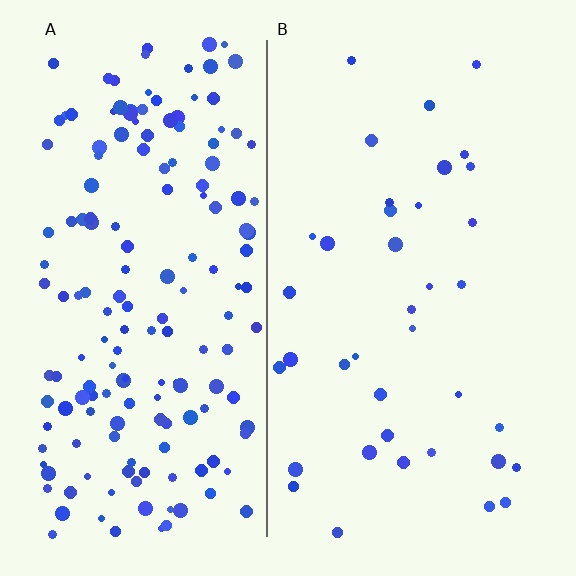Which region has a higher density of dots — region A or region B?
A (the left).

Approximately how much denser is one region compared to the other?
Approximately 4.5× — region A over region B.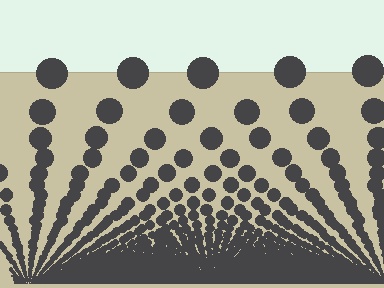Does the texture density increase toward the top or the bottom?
Density increases toward the bottom.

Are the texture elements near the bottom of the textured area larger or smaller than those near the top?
Smaller. The gradient is inverted — elements near the bottom are smaller and denser.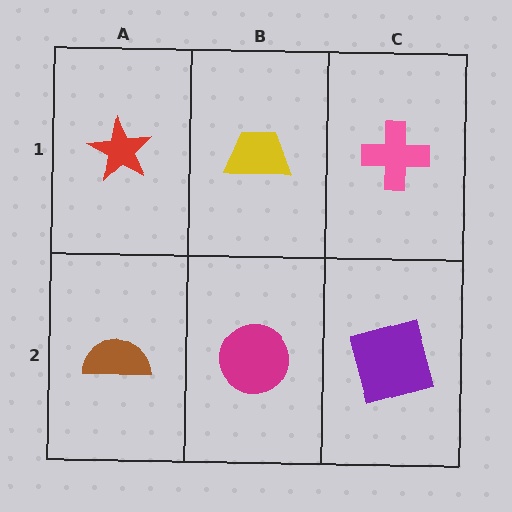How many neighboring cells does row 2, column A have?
2.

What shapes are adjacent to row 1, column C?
A purple square (row 2, column C), a yellow trapezoid (row 1, column B).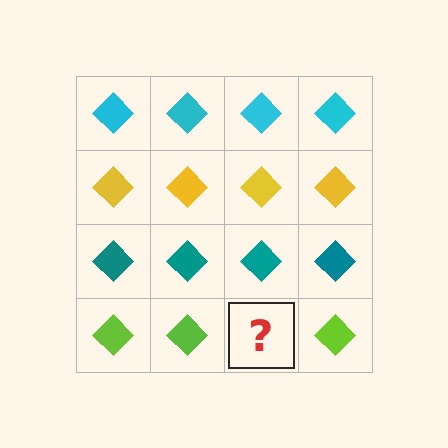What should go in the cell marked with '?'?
The missing cell should contain a lime diamond.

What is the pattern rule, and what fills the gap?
The rule is that each row has a consistent color. The gap should be filled with a lime diamond.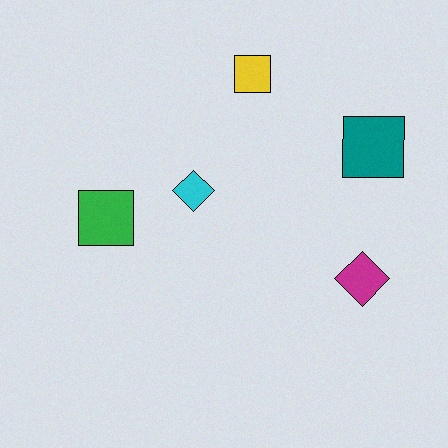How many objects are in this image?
There are 5 objects.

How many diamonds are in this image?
There are 2 diamonds.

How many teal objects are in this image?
There is 1 teal object.